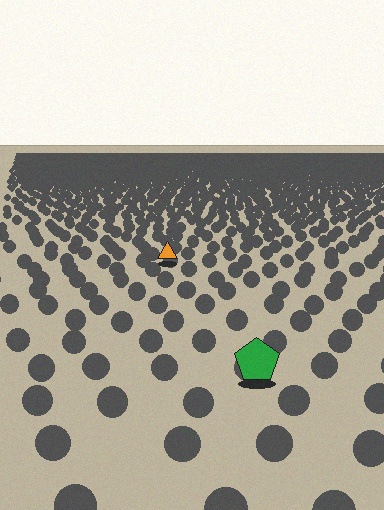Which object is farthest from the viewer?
The orange triangle is farthest from the viewer. It appears smaller and the ground texture around it is denser.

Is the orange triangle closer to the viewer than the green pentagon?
No. The green pentagon is closer — you can tell from the texture gradient: the ground texture is coarser near it.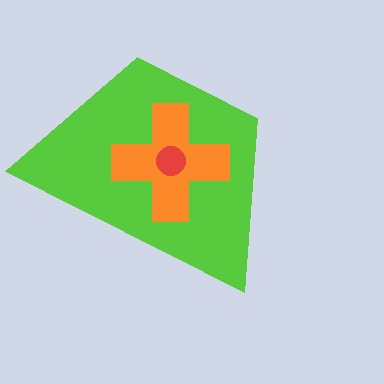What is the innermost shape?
The red circle.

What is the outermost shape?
The lime trapezoid.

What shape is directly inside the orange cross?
The red circle.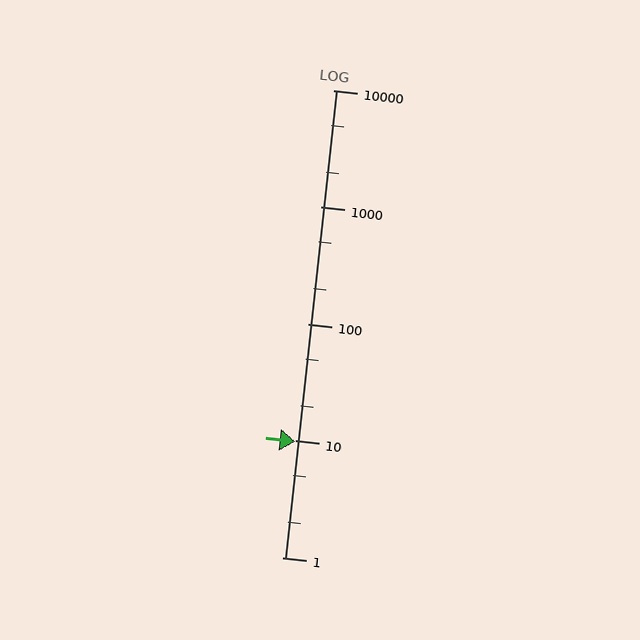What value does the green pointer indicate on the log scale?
The pointer indicates approximately 9.9.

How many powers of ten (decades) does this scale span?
The scale spans 4 decades, from 1 to 10000.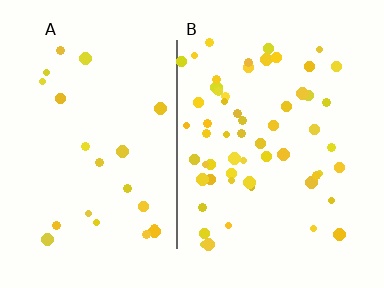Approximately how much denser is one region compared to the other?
Approximately 2.7× — region B over region A.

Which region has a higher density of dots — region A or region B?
B (the right).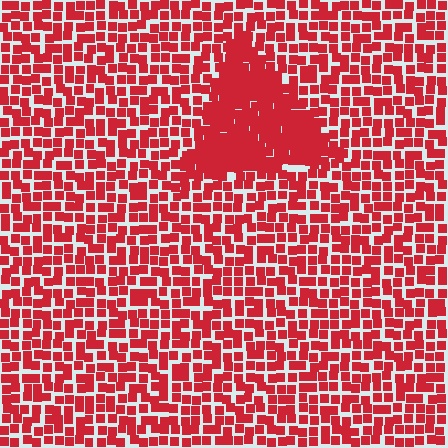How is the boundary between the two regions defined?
The boundary is defined by a change in element density (approximately 1.8x ratio). All elements are the same color, size, and shape.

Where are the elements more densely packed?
The elements are more densely packed inside the triangle boundary.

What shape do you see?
I see a triangle.